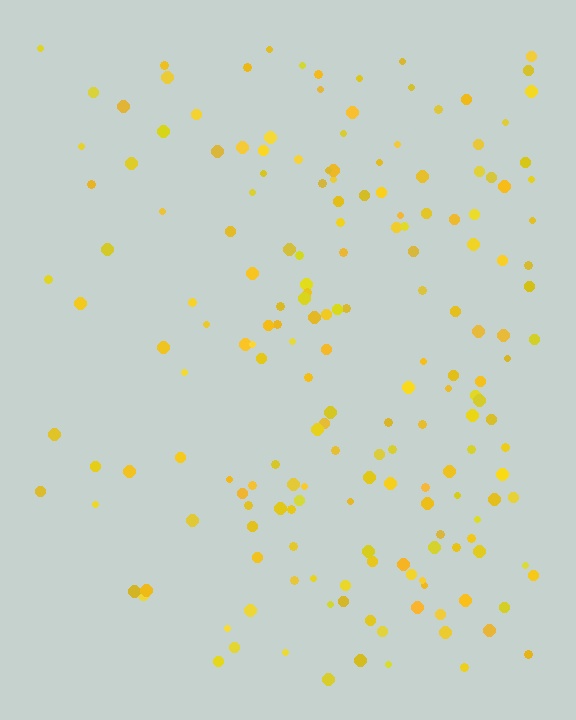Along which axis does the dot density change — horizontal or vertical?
Horizontal.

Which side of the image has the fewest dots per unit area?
The left.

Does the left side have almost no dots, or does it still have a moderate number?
Still a moderate number, just noticeably fewer than the right.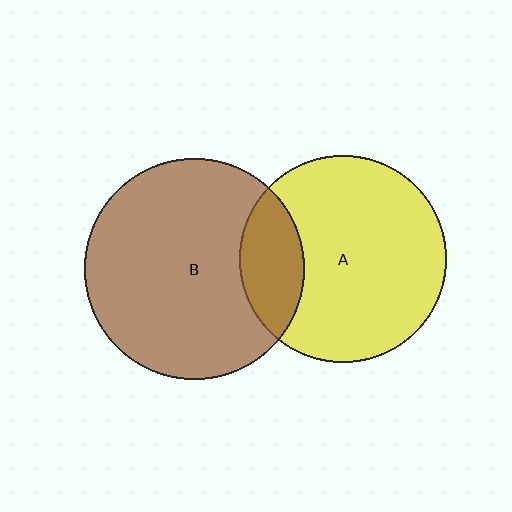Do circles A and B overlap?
Yes.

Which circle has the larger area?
Circle B (brown).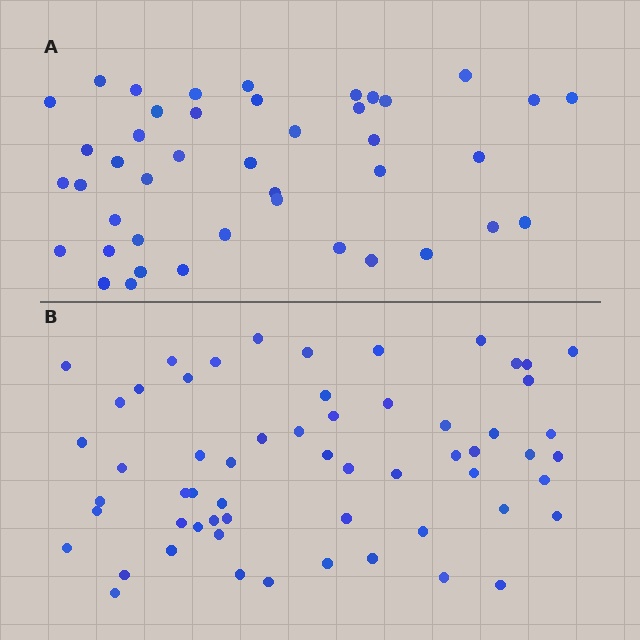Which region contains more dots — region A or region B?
Region B (the bottom region) has more dots.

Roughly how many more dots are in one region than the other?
Region B has approximately 15 more dots than region A.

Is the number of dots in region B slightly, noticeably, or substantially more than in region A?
Region B has noticeably more, but not dramatically so. The ratio is roughly 1.4 to 1.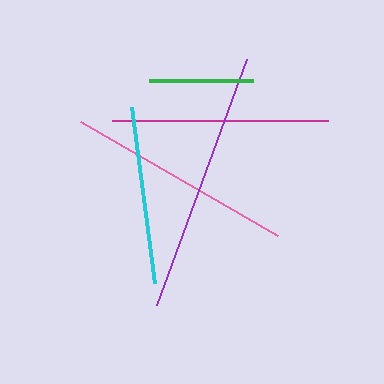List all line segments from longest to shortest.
From longest to shortest: purple, pink, magenta, cyan, green.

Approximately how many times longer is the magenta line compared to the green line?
The magenta line is approximately 2.1 times the length of the green line.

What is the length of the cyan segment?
The cyan segment is approximately 177 pixels long.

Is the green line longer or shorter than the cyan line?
The cyan line is longer than the green line.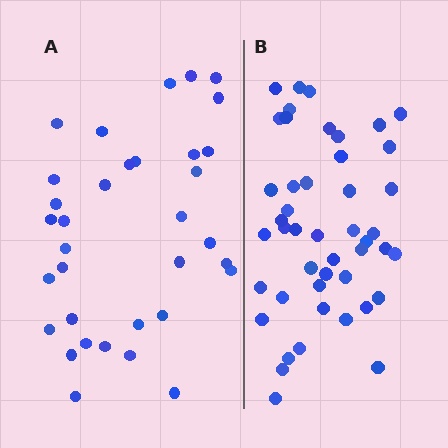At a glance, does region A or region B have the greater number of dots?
Region B (the right region) has more dots.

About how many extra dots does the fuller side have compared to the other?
Region B has roughly 12 or so more dots than region A.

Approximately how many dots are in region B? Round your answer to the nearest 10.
About 50 dots. (The exact count is 46, which rounds to 50.)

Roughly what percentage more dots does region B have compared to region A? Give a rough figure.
About 35% more.